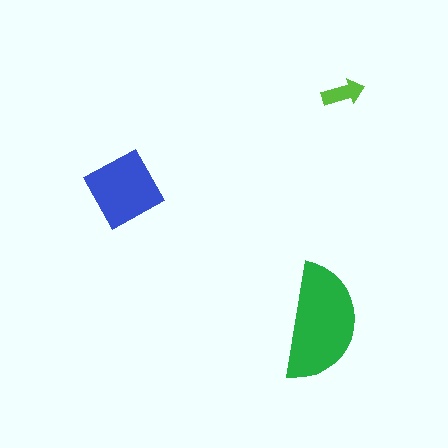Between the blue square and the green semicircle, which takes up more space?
The green semicircle.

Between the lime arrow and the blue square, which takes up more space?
The blue square.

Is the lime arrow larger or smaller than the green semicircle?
Smaller.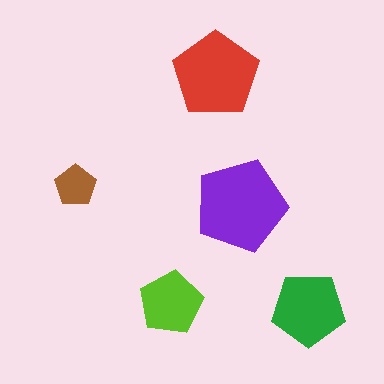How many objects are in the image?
There are 5 objects in the image.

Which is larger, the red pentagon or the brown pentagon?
The red one.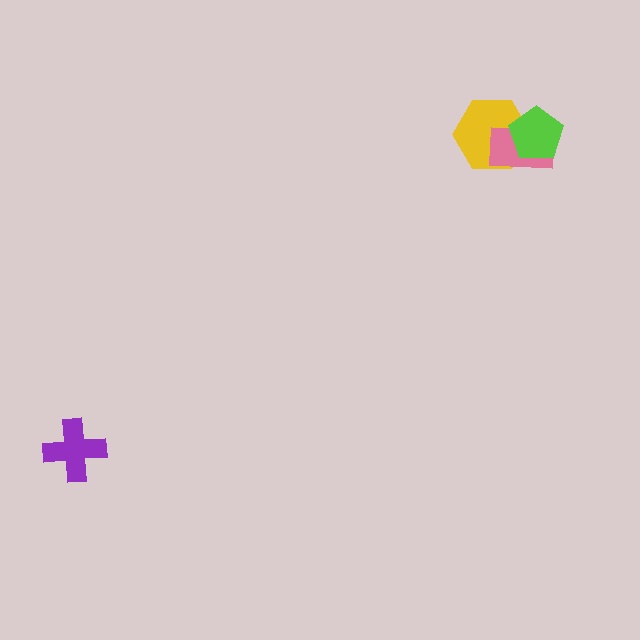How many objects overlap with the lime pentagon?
2 objects overlap with the lime pentagon.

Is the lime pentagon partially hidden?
No, no other shape covers it.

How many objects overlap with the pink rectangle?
2 objects overlap with the pink rectangle.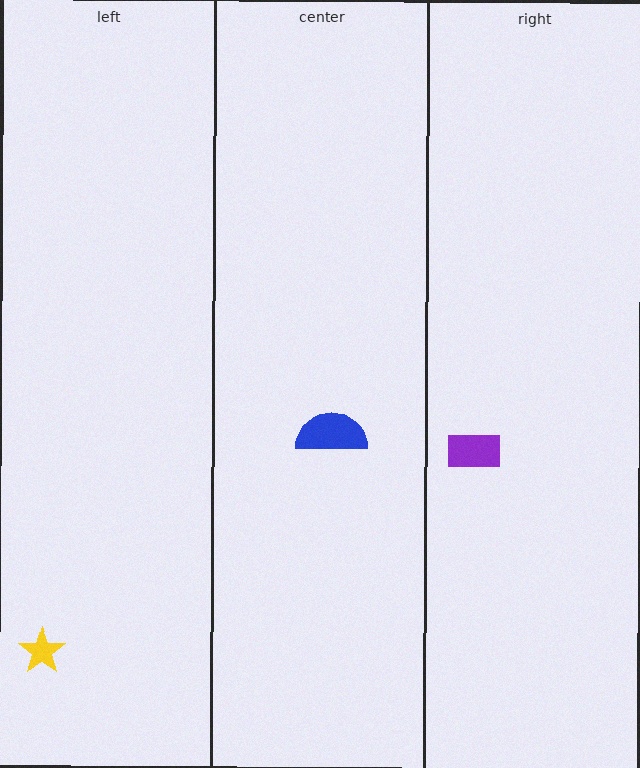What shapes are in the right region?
The purple rectangle.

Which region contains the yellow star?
The left region.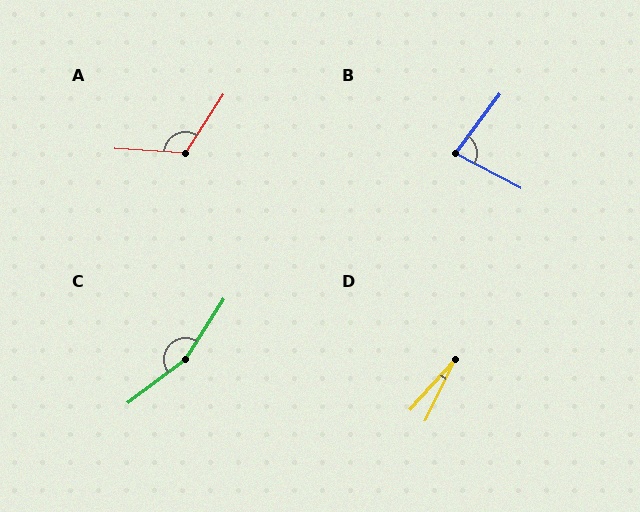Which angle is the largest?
C, at approximately 160 degrees.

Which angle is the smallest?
D, at approximately 16 degrees.